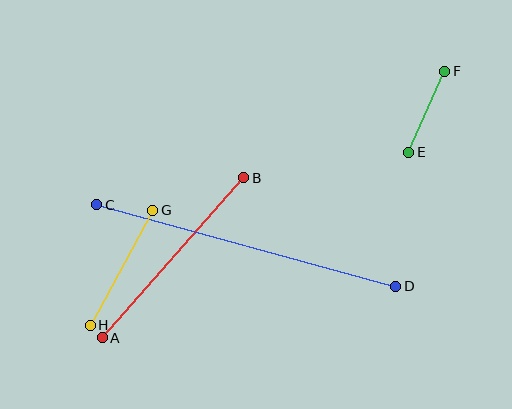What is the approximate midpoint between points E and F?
The midpoint is at approximately (427, 112) pixels.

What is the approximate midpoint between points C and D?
The midpoint is at approximately (246, 246) pixels.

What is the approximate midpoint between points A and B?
The midpoint is at approximately (173, 258) pixels.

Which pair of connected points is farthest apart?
Points C and D are farthest apart.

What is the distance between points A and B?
The distance is approximately 213 pixels.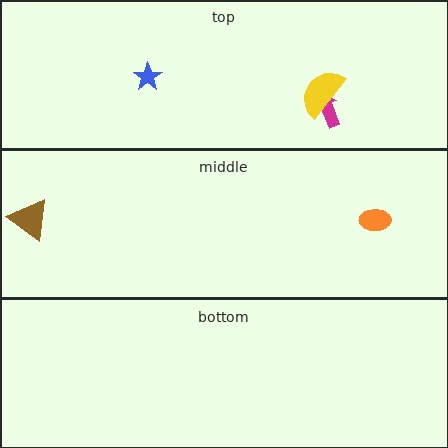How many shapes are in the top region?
3.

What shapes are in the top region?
The blue star, the magenta arrow, the yellow semicircle.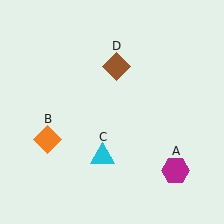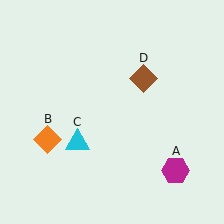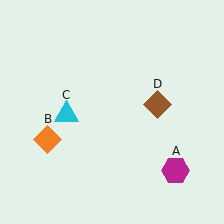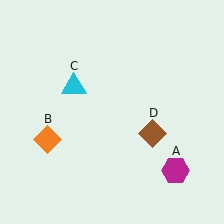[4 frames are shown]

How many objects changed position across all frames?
2 objects changed position: cyan triangle (object C), brown diamond (object D).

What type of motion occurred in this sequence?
The cyan triangle (object C), brown diamond (object D) rotated clockwise around the center of the scene.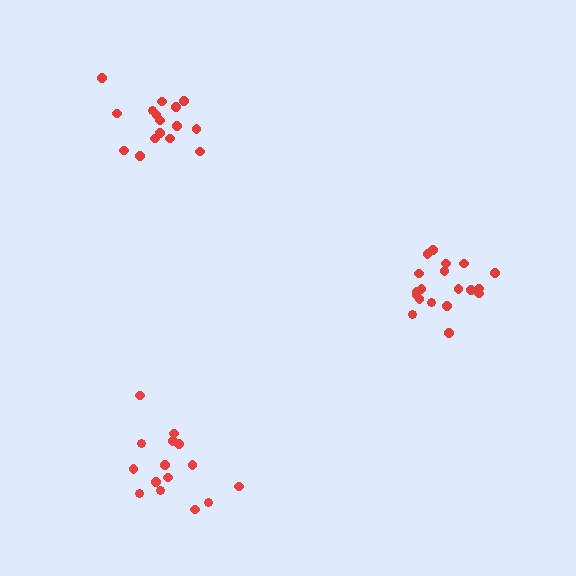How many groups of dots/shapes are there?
There are 3 groups.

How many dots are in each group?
Group 1: 15 dots, Group 2: 19 dots, Group 3: 16 dots (50 total).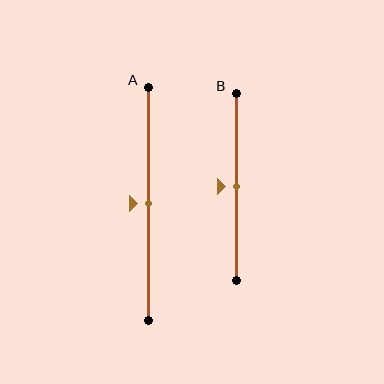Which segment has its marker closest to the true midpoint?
Segment A has its marker closest to the true midpoint.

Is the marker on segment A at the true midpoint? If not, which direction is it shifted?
Yes, the marker on segment A is at the true midpoint.